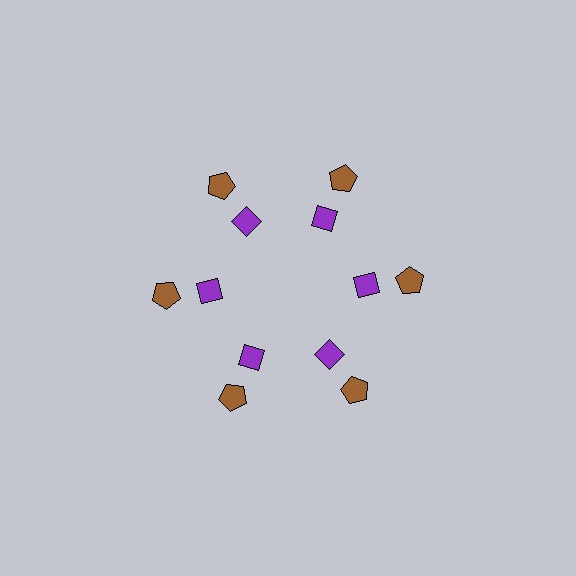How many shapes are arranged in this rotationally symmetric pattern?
There are 12 shapes, arranged in 6 groups of 2.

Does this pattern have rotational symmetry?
Yes, this pattern has 6-fold rotational symmetry. It looks the same after rotating 60 degrees around the center.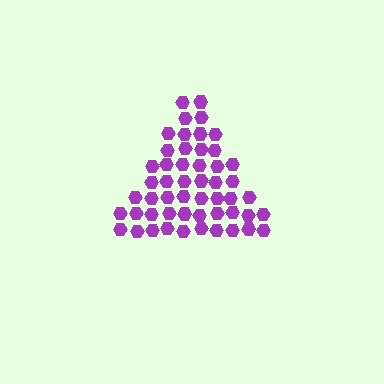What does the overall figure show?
The overall figure shows a triangle.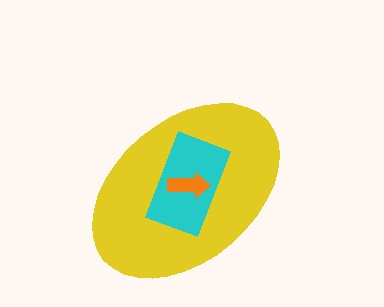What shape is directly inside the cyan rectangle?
The orange arrow.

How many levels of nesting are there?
3.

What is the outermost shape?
The yellow ellipse.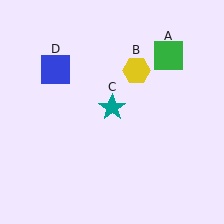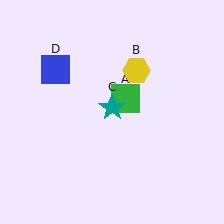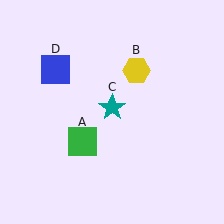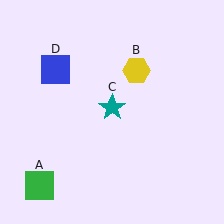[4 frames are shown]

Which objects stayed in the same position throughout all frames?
Yellow hexagon (object B) and teal star (object C) and blue square (object D) remained stationary.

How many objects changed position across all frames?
1 object changed position: green square (object A).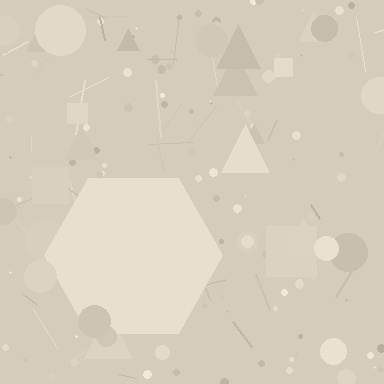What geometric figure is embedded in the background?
A hexagon is embedded in the background.